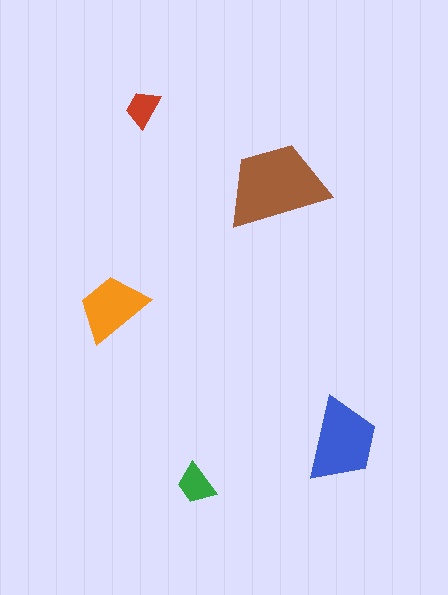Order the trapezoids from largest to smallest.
the brown one, the blue one, the orange one, the green one, the red one.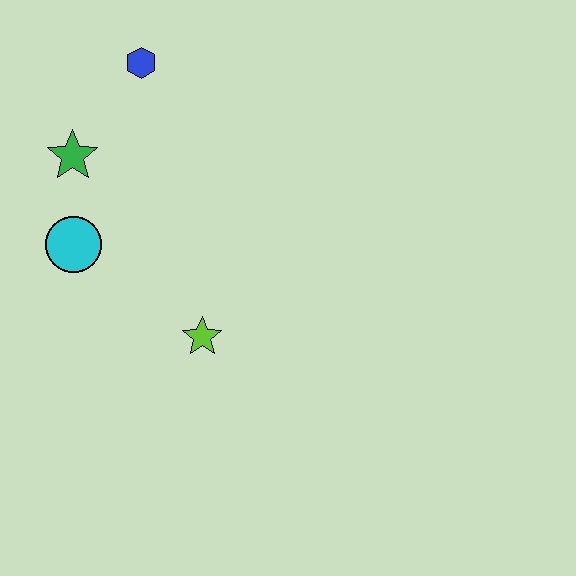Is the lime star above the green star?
No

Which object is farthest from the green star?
The lime star is farthest from the green star.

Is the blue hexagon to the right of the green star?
Yes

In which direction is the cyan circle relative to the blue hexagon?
The cyan circle is below the blue hexagon.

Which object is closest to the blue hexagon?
The green star is closest to the blue hexagon.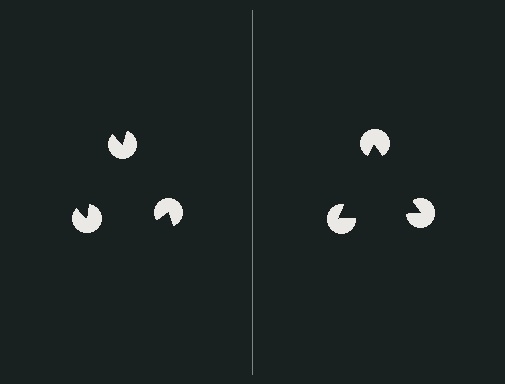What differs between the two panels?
The pac-man discs are positioned identically on both sides; only the wedge orientations differ. On the right they align to a triangle; on the left they are misaligned.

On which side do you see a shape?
An illusory triangle appears on the right side. On the left side the wedge cuts are rotated, so no coherent shape forms.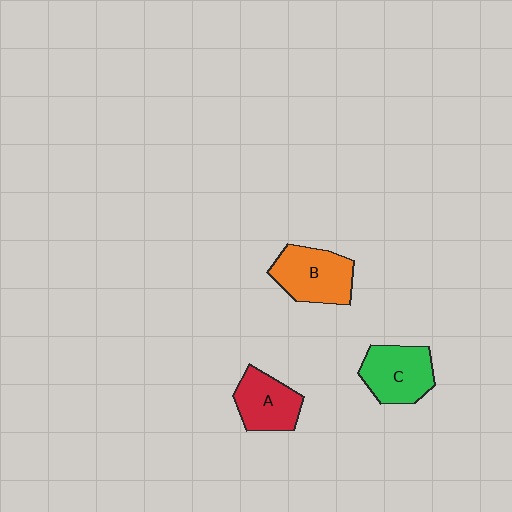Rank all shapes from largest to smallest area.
From largest to smallest: B (orange), C (green), A (red).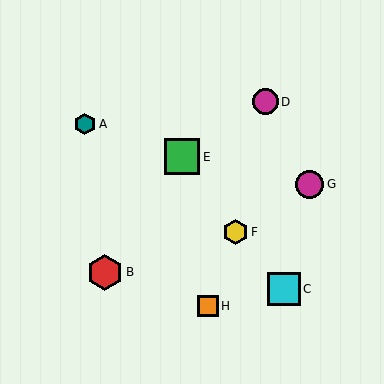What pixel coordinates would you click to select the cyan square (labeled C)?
Click at (284, 289) to select the cyan square C.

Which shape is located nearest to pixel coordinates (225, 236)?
The yellow hexagon (labeled F) at (235, 232) is nearest to that location.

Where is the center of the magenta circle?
The center of the magenta circle is at (265, 102).